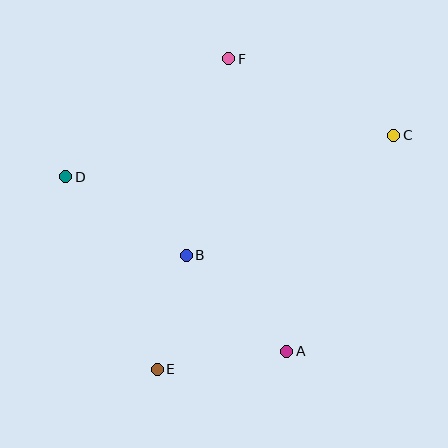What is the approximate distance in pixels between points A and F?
The distance between A and F is approximately 298 pixels.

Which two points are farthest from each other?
Points C and E are farthest from each other.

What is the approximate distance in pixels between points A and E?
The distance between A and E is approximately 131 pixels.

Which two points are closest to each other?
Points B and E are closest to each other.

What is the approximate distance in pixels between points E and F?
The distance between E and F is approximately 319 pixels.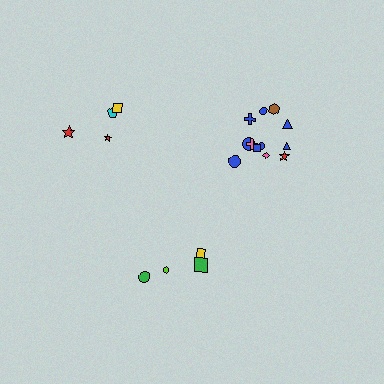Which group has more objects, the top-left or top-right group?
The top-right group.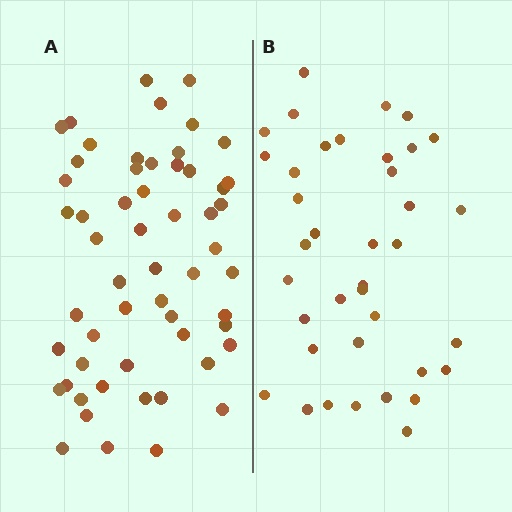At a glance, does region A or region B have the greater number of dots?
Region A (the left region) has more dots.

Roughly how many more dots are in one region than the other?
Region A has approximately 20 more dots than region B.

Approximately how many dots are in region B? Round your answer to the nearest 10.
About 40 dots. (The exact count is 38, which rounds to 40.)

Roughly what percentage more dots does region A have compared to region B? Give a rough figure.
About 45% more.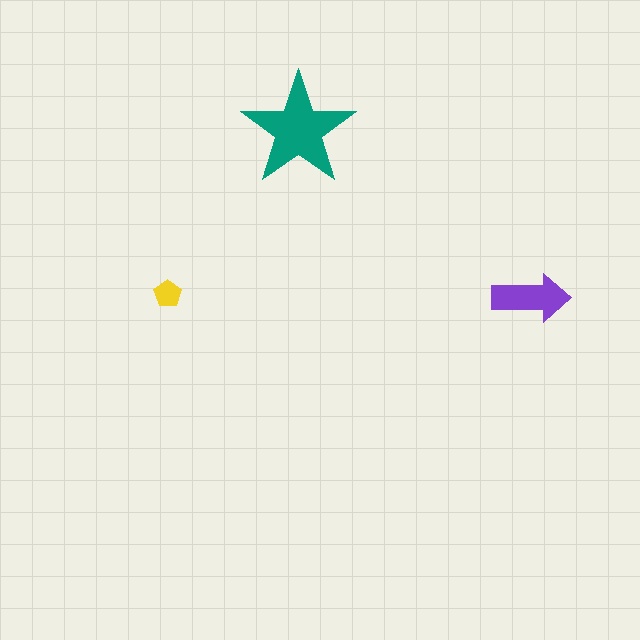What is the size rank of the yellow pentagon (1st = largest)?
3rd.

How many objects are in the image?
There are 3 objects in the image.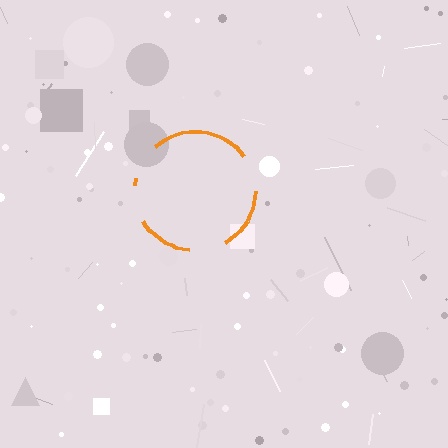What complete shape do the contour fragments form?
The contour fragments form a circle.